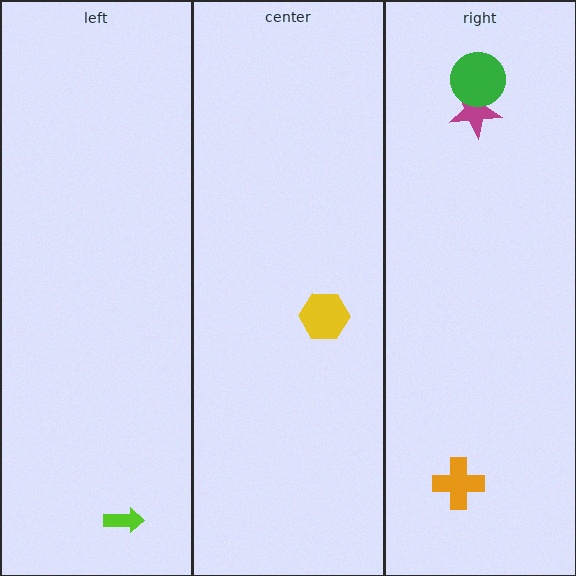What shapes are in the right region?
The magenta star, the orange cross, the green circle.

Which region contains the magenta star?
The right region.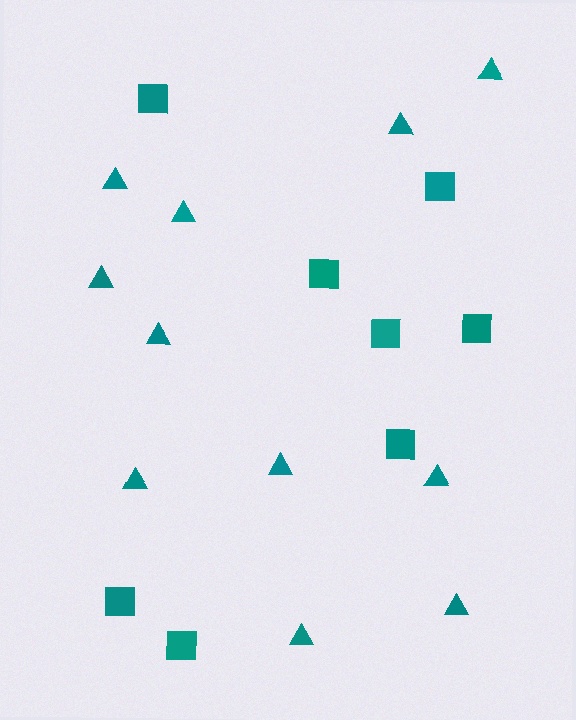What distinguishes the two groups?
There are 2 groups: one group of triangles (11) and one group of squares (8).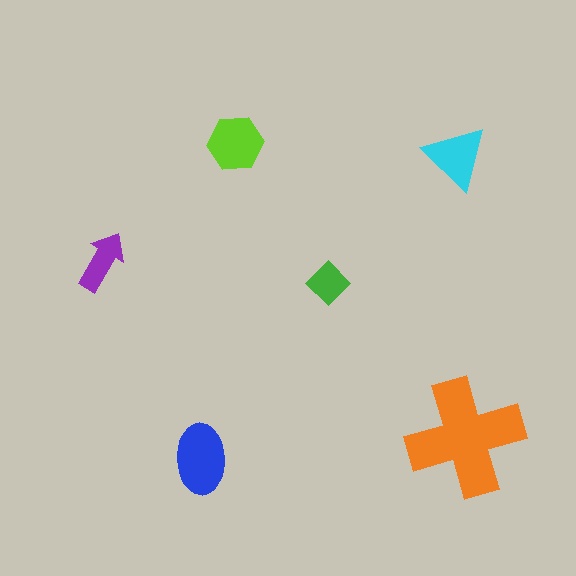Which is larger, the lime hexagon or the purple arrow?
The lime hexagon.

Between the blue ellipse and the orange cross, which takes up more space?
The orange cross.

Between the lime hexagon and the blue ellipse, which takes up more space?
The blue ellipse.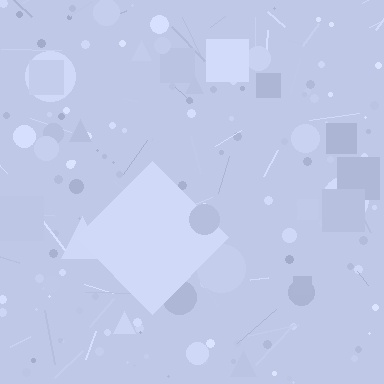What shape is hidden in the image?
A diamond is hidden in the image.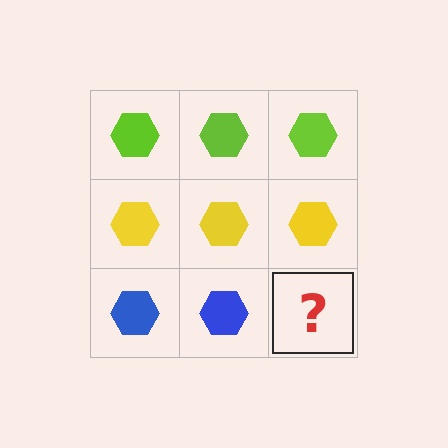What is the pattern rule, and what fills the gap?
The rule is that each row has a consistent color. The gap should be filled with a blue hexagon.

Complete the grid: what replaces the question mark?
The question mark should be replaced with a blue hexagon.